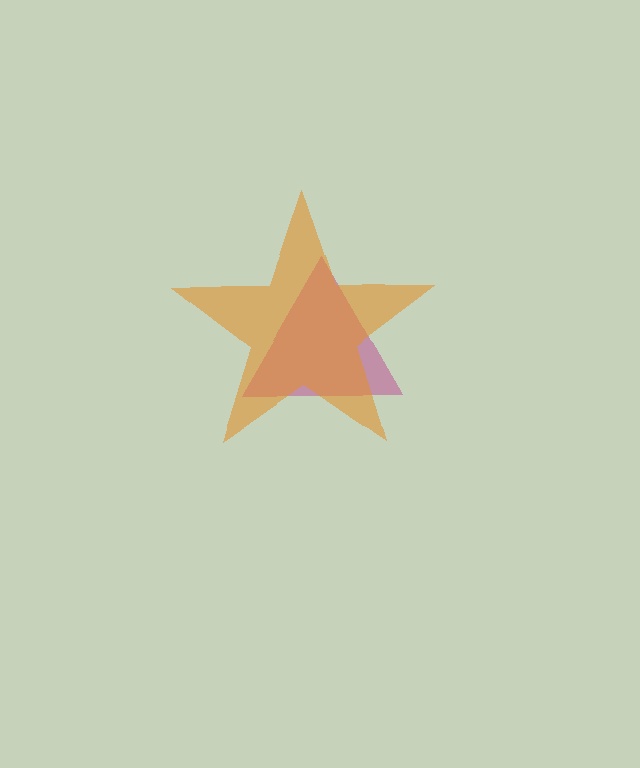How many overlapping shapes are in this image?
There are 2 overlapping shapes in the image.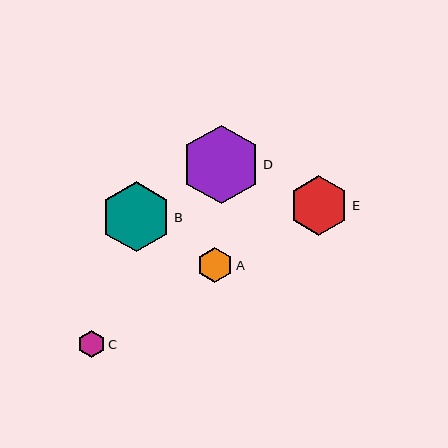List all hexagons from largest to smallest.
From largest to smallest: D, B, E, A, C.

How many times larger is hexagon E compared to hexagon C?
Hexagon E is approximately 2.2 times the size of hexagon C.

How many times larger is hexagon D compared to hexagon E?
Hexagon D is approximately 1.3 times the size of hexagon E.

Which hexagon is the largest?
Hexagon D is the largest with a size of approximately 79 pixels.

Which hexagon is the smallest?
Hexagon C is the smallest with a size of approximately 27 pixels.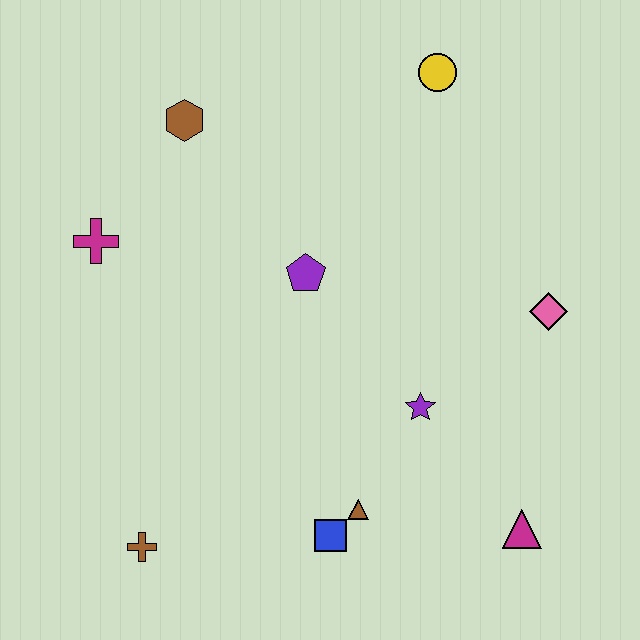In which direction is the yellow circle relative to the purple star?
The yellow circle is above the purple star.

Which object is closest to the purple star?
The brown triangle is closest to the purple star.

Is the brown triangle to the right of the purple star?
No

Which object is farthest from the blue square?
The yellow circle is farthest from the blue square.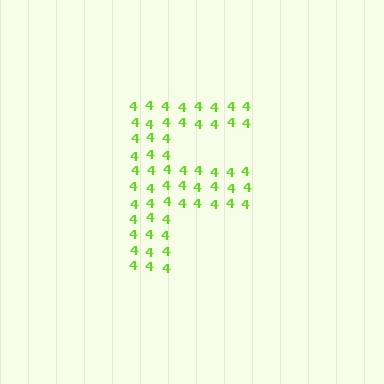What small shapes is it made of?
It is made of small digit 4's.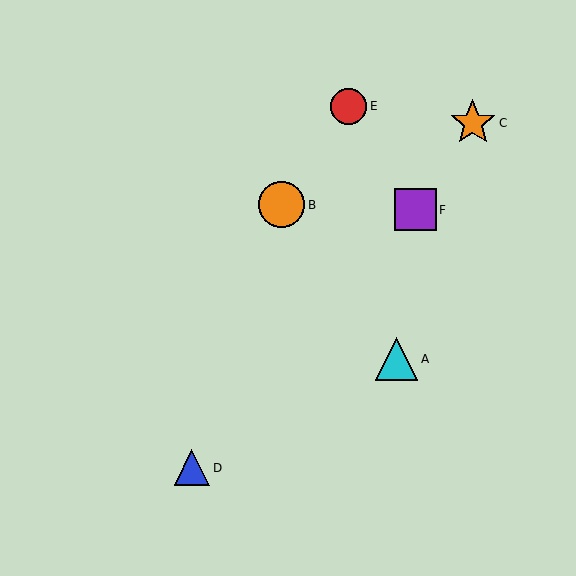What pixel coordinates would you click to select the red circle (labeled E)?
Click at (349, 106) to select the red circle E.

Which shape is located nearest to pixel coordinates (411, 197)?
The purple square (labeled F) at (415, 210) is nearest to that location.